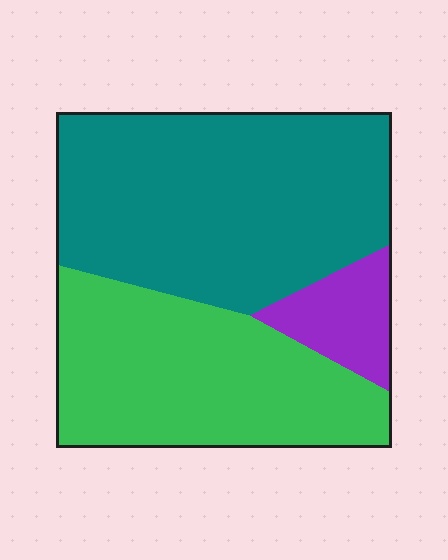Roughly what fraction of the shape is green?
Green takes up about two fifths (2/5) of the shape.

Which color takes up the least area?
Purple, at roughly 10%.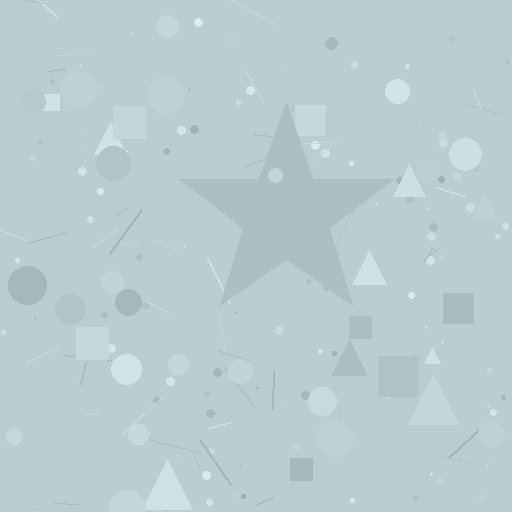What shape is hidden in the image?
A star is hidden in the image.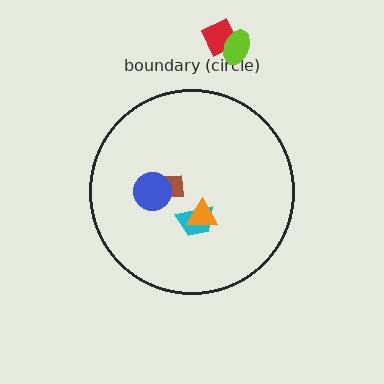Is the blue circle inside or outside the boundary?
Inside.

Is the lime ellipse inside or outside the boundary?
Outside.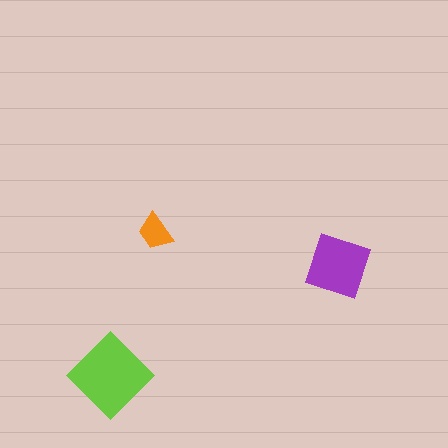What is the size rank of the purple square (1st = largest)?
2nd.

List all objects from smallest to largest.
The orange trapezoid, the purple square, the lime diamond.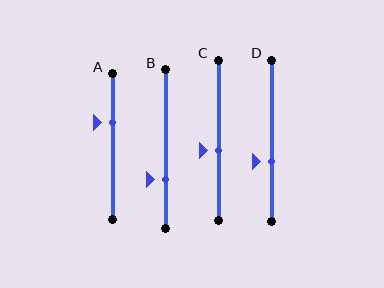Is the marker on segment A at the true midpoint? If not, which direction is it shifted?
No, the marker on segment A is shifted upward by about 17% of the segment length.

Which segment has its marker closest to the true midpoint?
Segment C has its marker closest to the true midpoint.